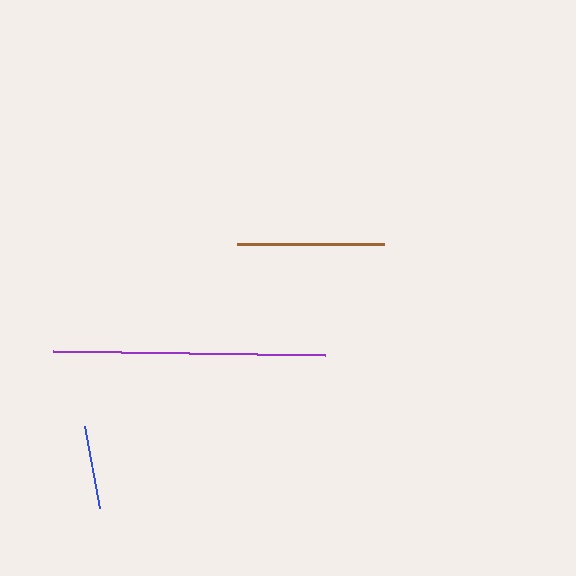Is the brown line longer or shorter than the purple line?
The purple line is longer than the brown line.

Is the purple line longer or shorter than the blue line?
The purple line is longer than the blue line.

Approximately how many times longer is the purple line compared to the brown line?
The purple line is approximately 1.9 times the length of the brown line.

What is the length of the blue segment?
The blue segment is approximately 83 pixels long.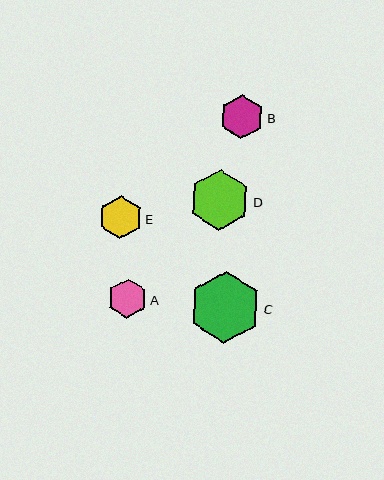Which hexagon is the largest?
Hexagon C is the largest with a size of approximately 71 pixels.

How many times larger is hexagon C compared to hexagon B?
Hexagon C is approximately 1.6 times the size of hexagon B.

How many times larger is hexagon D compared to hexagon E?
Hexagon D is approximately 1.4 times the size of hexagon E.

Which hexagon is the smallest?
Hexagon A is the smallest with a size of approximately 40 pixels.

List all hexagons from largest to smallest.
From largest to smallest: C, D, B, E, A.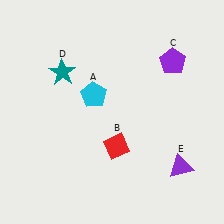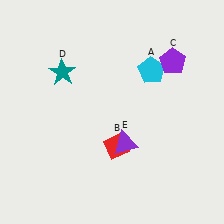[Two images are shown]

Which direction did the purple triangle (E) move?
The purple triangle (E) moved left.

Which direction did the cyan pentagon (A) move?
The cyan pentagon (A) moved right.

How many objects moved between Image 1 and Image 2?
2 objects moved between the two images.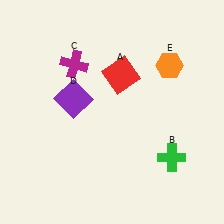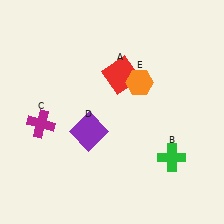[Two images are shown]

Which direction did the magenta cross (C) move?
The magenta cross (C) moved down.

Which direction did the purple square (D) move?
The purple square (D) moved down.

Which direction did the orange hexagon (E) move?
The orange hexagon (E) moved left.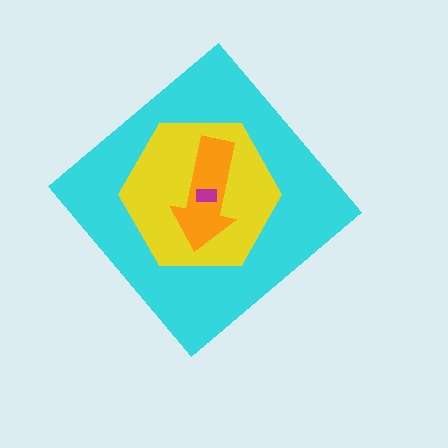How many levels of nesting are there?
4.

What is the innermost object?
The magenta rectangle.